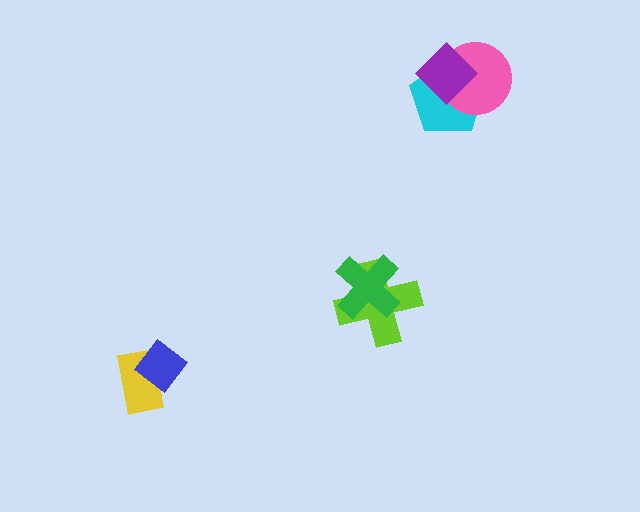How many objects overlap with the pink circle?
2 objects overlap with the pink circle.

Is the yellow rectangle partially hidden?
Yes, it is partially covered by another shape.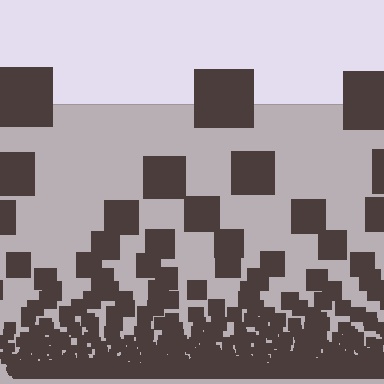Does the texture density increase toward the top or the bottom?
Density increases toward the bottom.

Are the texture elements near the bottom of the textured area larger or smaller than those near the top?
Smaller. The gradient is inverted — elements near the bottom are smaller and denser.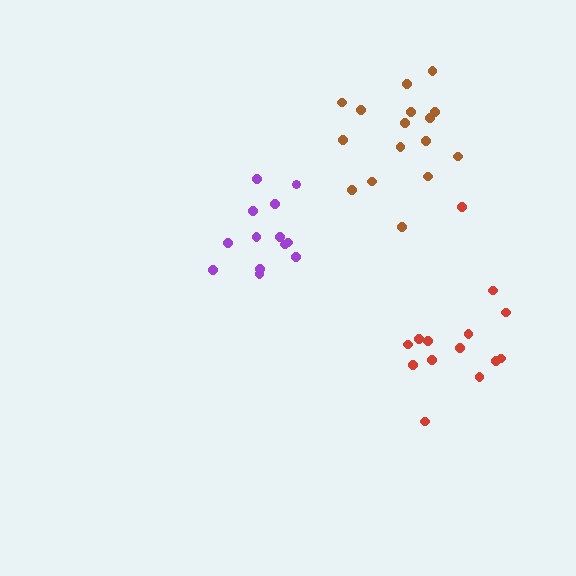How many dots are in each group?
Group 1: 13 dots, Group 2: 14 dots, Group 3: 16 dots (43 total).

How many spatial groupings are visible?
There are 3 spatial groupings.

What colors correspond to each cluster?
The clusters are colored: purple, red, brown.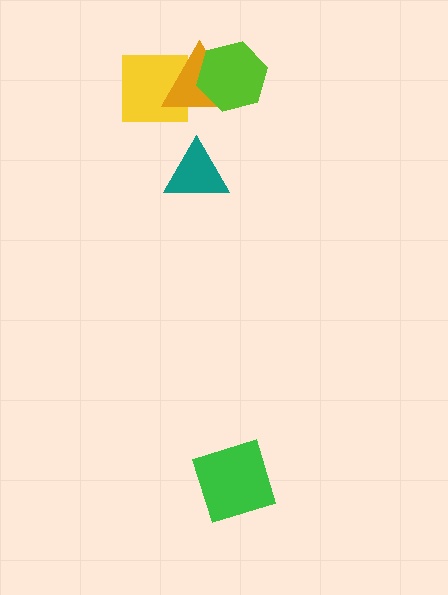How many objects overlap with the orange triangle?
2 objects overlap with the orange triangle.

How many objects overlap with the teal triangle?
0 objects overlap with the teal triangle.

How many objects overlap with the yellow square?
1 object overlaps with the yellow square.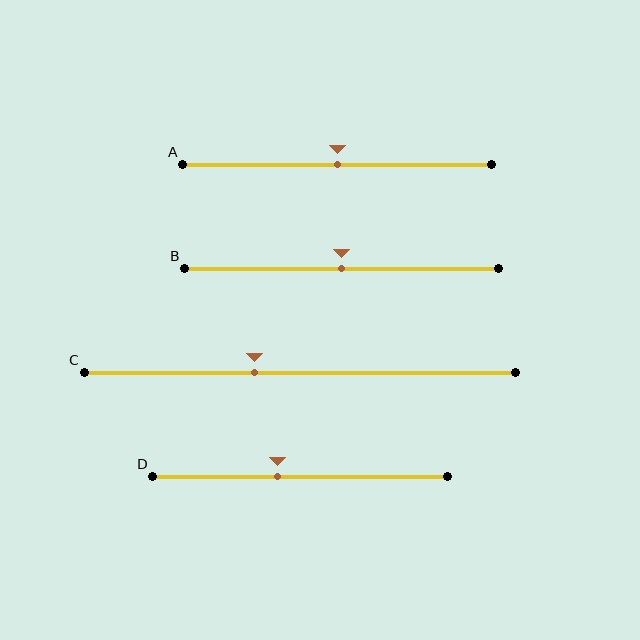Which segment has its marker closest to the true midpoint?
Segment A has its marker closest to the true midpoint.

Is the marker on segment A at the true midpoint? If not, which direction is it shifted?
Yes, the marker on segment A is at the true midpoint.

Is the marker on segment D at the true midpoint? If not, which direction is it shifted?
No, the marker on segment D is shifted to the left by about 8% of the segment length.